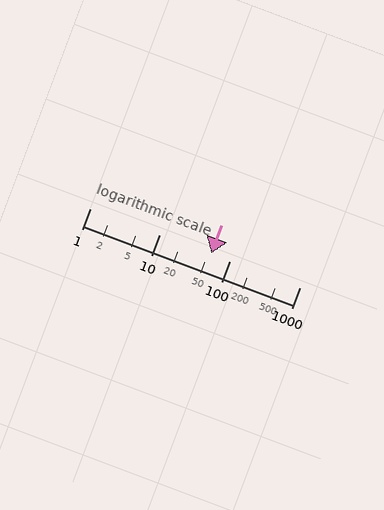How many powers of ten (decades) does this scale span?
The scale spans 3 decades, from 1 to 1000.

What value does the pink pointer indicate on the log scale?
The pointer indicates approximately 55.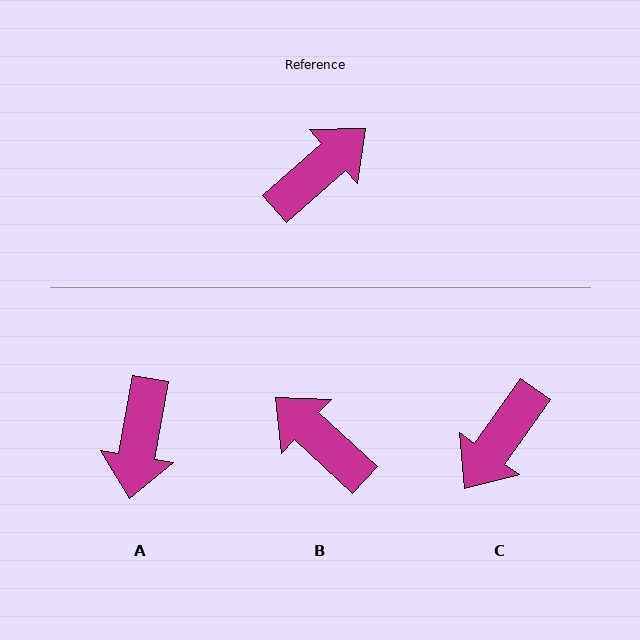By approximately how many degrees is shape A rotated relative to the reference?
Approximately 141 degrees clockwise.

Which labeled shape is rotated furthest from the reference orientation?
C, about 167 degrees away.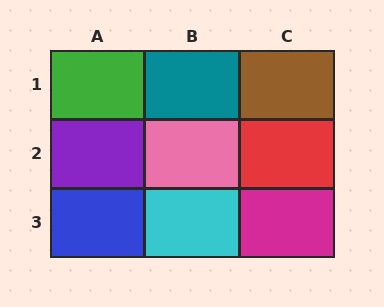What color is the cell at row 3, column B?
Cyan.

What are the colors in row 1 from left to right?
Green, teal, brown.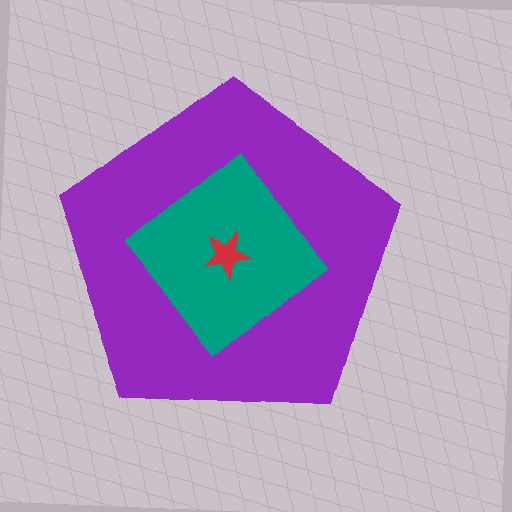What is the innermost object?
The red star.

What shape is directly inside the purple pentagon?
The teal diamond.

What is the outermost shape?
The purple pentagon.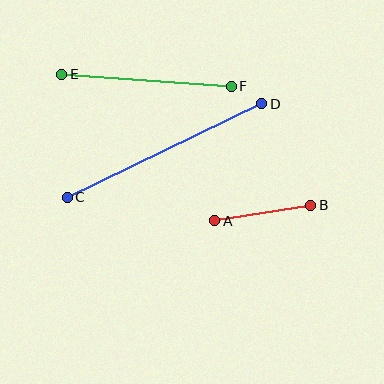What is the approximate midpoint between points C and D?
The midpoint is at approximately (165, 151) pixels.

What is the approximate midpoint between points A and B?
The midpoint is at approximately (263, 213) pixels.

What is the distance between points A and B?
The distance is approximately 97 pixels.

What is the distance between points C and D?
The distance is approximately 216 pixels.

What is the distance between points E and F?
The distance is approximately 170 pixels.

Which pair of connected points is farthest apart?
Points C and D are farthest apart.